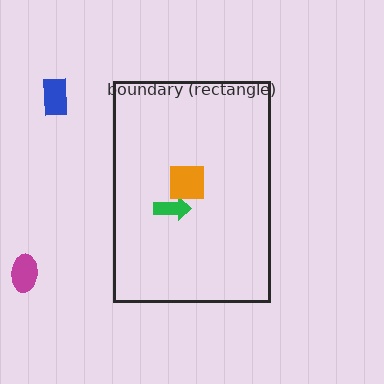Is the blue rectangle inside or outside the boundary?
Outside.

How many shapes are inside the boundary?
2 inside, 2 outside.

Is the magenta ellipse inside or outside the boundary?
Outside.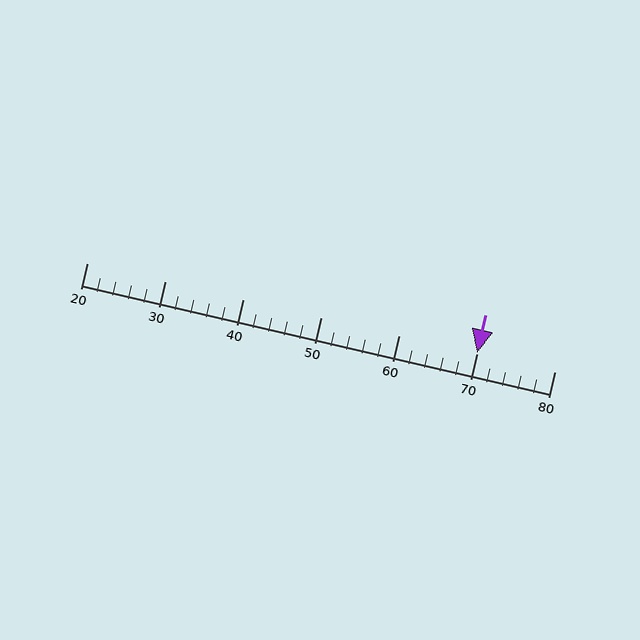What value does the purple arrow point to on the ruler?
The purple arrow points to approximately 70.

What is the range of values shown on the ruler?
The ruler shows values from 20 to 80.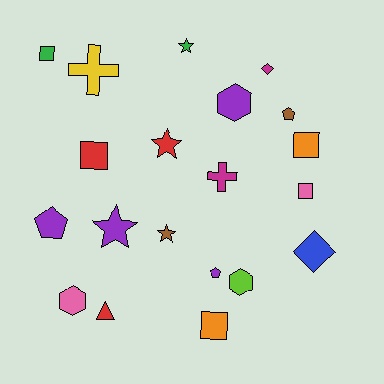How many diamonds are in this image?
There are 2 diamonds.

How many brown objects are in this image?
There are 2 brown objects.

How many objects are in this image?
There are 20 objects.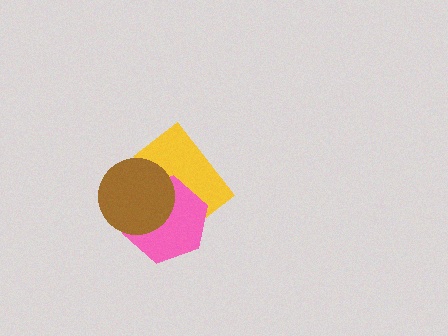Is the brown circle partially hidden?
No, no other shape covers it.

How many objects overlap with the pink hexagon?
2 objects overlap with the pink hexagon.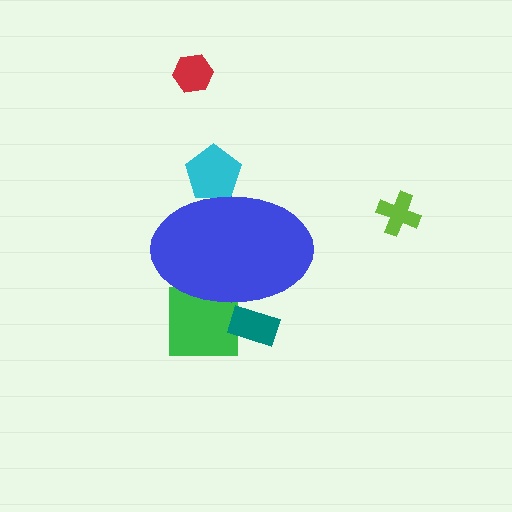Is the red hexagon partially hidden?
No, the red hexagon is fully visible.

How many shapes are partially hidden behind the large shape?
3 shapes are partially hidden.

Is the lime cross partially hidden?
No, the lime cross is fully visible.